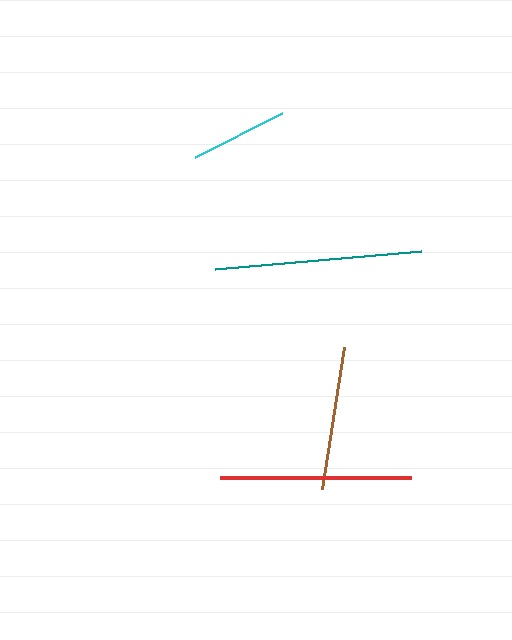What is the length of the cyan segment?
The cyan segment is approximately 97 pixels long.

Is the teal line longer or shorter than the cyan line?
The teal line is longer than the cyan line.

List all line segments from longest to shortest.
From longest to shortest: teal, red, brown, cyan.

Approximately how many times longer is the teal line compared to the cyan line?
The teal line is approximately 2.1 times the length of the cyan line.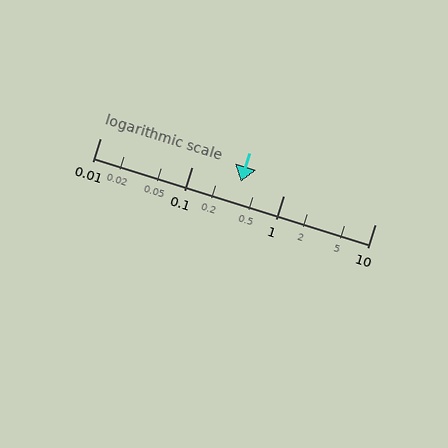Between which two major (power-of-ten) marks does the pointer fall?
The pointer is between 0.1 and 1.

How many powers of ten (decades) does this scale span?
The scale spans 3 decades, from 0.01 to 10.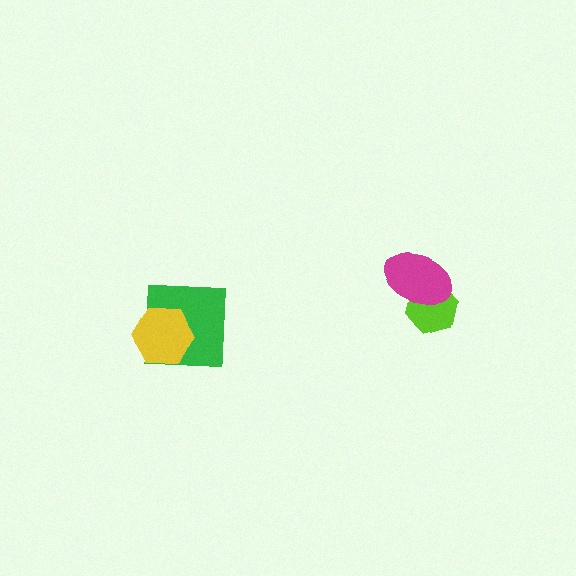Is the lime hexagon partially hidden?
Yes, it is partially covered by another shape.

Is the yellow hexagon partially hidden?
No, no other shape covers it.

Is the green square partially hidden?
Yes, it is partially covered by another shape.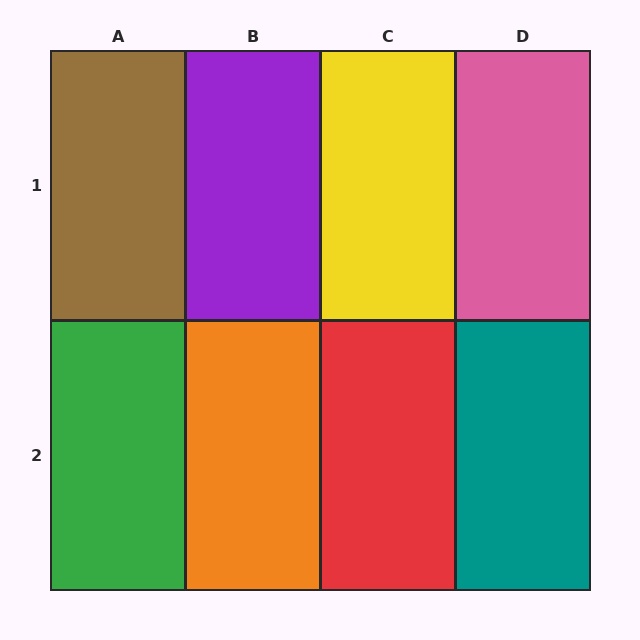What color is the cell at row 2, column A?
Green.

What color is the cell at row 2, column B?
Orange.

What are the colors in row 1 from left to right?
Brown, purple, yellow, pink.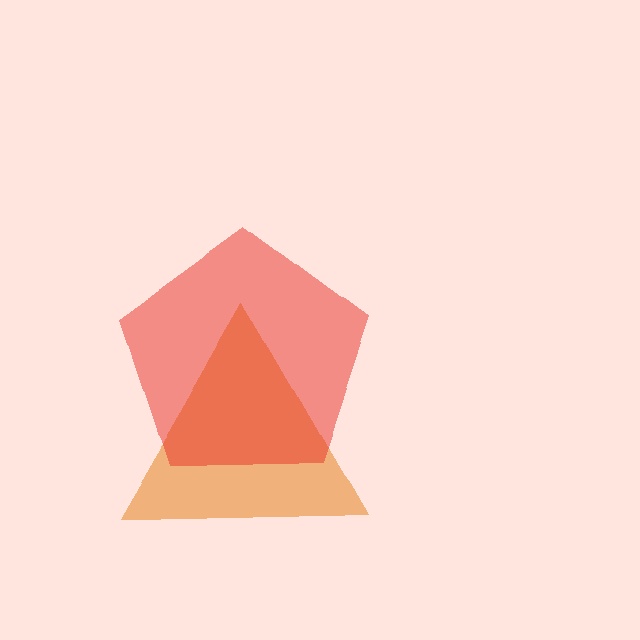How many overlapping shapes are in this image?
There are 2 overlapping shapes in the image.